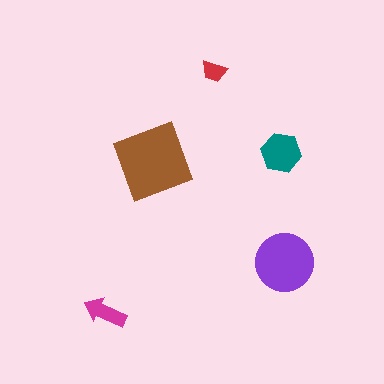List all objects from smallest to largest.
The red trapezoid, the magenta arrow, the teal hexagon, the purple circle, the brown diamond.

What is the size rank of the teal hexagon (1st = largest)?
3rd.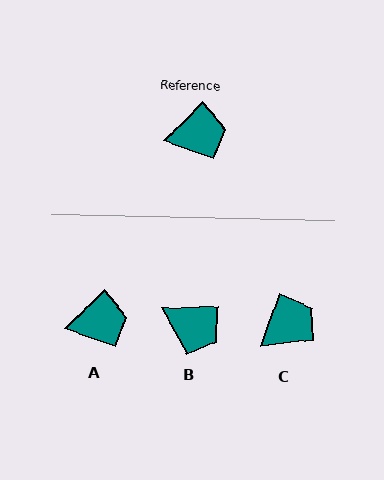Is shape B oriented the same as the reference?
No, it is off by about 43 degrees.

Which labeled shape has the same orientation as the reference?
A.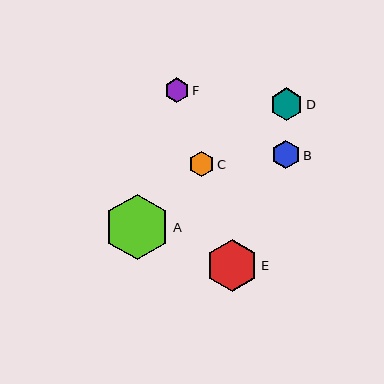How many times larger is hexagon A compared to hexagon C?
Hexagon A is approximately 2.6 times the size of hexagon C.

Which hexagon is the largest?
Hexagon A is the largest with a size of approximately 66 pixels.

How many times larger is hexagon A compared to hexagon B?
Hexagon A is approximately 2.3 times the size of hexagon B.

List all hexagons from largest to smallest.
From largest to smallest: A, E, D, B, C, F.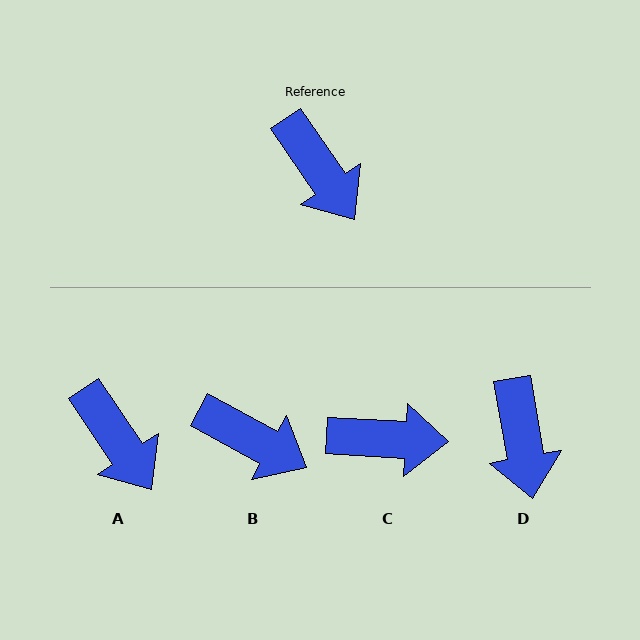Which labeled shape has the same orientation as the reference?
A.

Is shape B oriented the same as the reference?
No, it is off by about 27 degrees.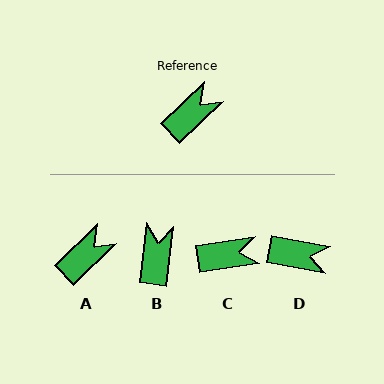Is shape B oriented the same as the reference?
No, it is off by about 38 degrees.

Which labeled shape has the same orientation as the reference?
A.